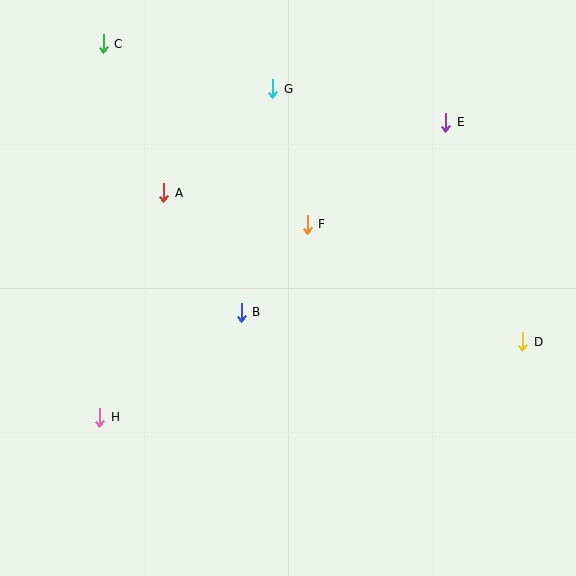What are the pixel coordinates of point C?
Point C is at (103, 44).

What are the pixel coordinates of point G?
Point G is at (273, 89).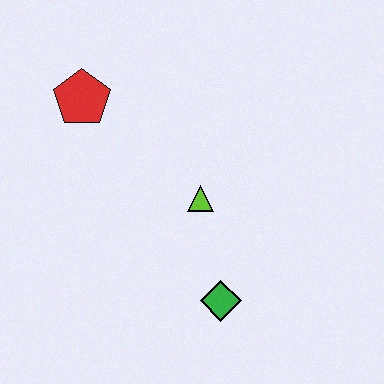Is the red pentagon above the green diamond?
Yes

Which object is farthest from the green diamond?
The red pentagon is farthest from the green diamond.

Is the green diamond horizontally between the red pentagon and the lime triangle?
No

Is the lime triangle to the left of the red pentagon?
No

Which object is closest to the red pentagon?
The lime triangle is closest to the red pentagon.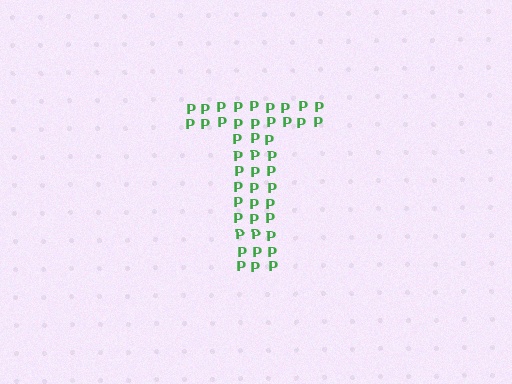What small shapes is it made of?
It is made of small letter P's.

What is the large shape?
The large shape is the letter T.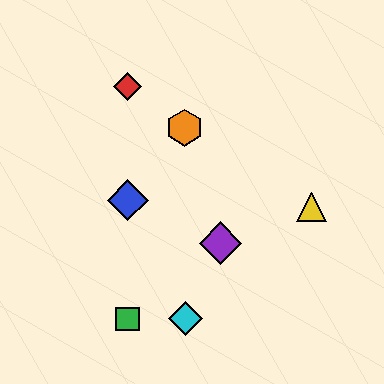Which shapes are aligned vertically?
The red diamond, the blue diamond, the green square are aligned vertically.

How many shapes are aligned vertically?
3 shapes (the red diamond, the blue diamond, the green square) are aligned vertically.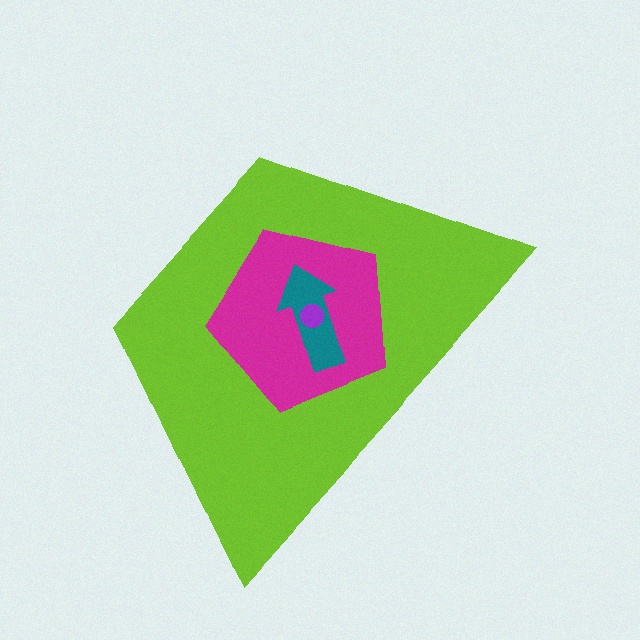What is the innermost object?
The purple circle.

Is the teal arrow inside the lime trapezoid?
Yes.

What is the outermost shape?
The lime trapezoid.